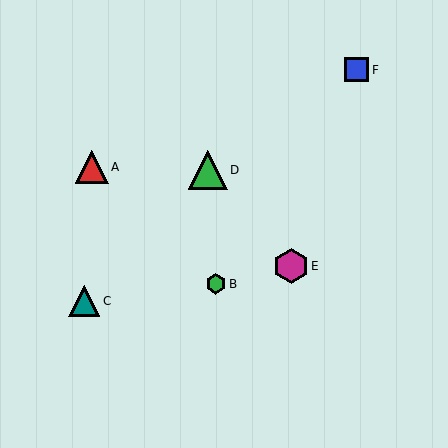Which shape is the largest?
The green triangle (labeled D) is the largest.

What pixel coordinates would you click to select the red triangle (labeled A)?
Click at (92, 167) to select the red triangle A.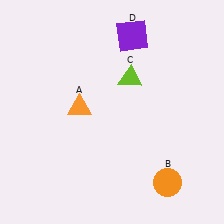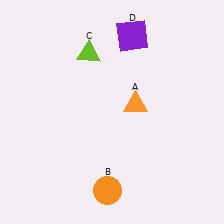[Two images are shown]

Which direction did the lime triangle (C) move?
The lime triangle (C) moved left.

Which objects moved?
The objects that moved are: the orange triangle (A), the orange circle (B), the lime triangle (C).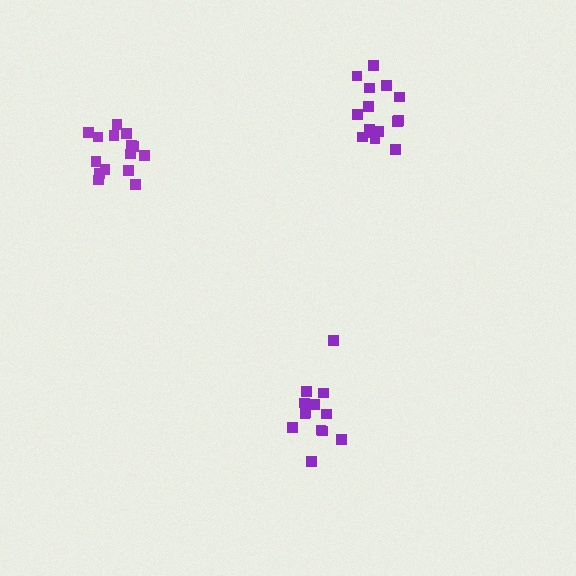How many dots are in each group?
Group 1: 13 dots, Group 2: 15 dots, Group 3: 15 dots (43 total).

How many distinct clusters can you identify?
There are 3 distinct clusters.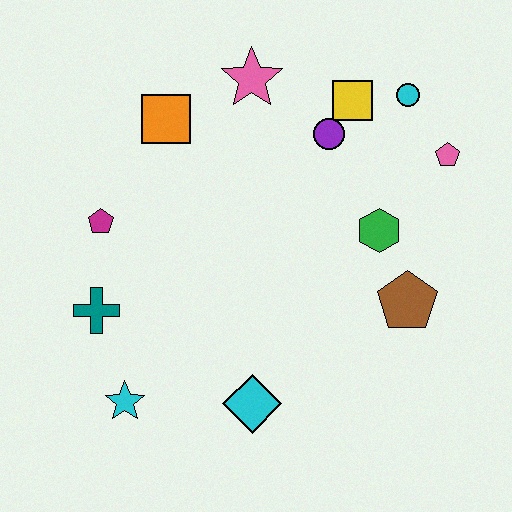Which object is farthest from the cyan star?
The cyan circle is farthest from the cyan star.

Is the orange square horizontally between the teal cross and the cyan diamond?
Yes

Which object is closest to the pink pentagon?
The cyan circle is closest to the pink pentagon.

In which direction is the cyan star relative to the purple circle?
The cyan star is below the purple circle.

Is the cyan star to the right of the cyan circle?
No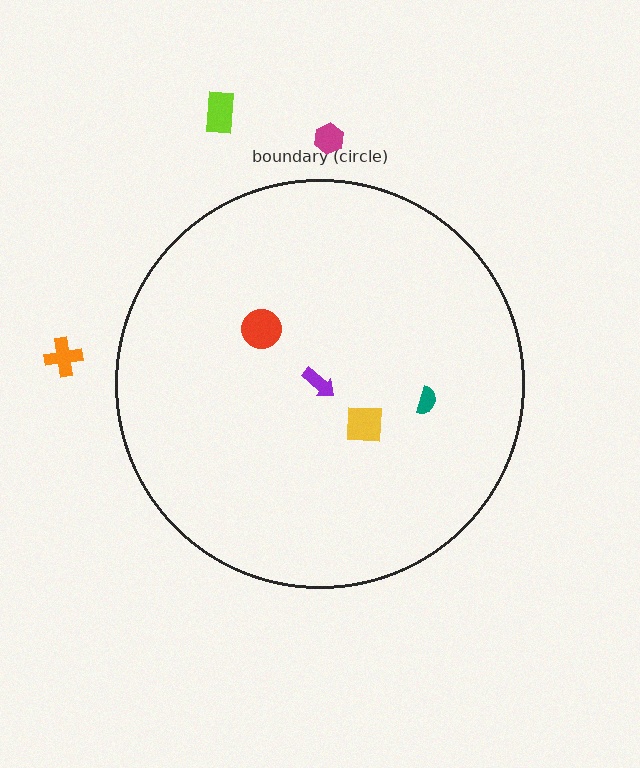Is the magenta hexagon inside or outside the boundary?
Outside.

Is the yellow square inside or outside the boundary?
Inside.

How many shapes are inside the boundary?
4 inside, 3 outside.